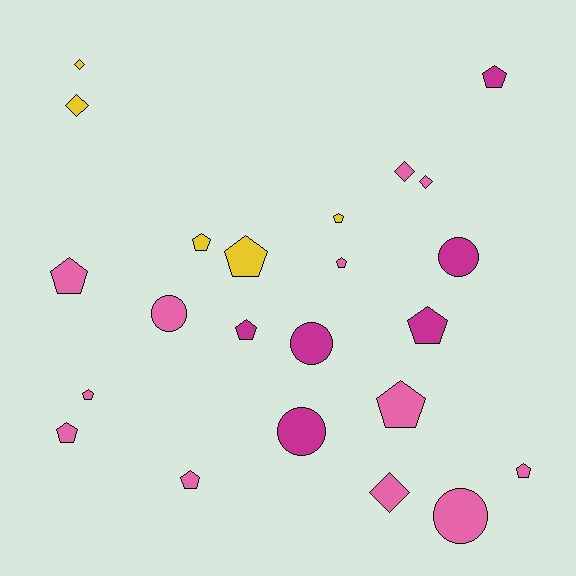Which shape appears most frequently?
Pentagon, with 13 objects.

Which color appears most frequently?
Pink, with 12 objects.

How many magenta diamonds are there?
There are no magenta diamonds.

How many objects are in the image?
There are 23 objects.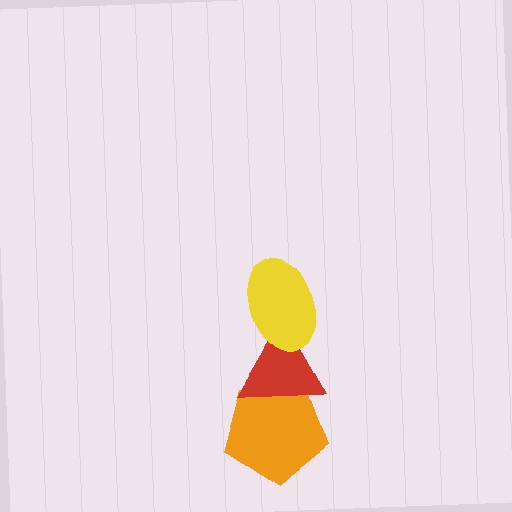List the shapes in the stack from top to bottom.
From top to bottom: the yellow ellipse, the red triangle, the orange pentagon.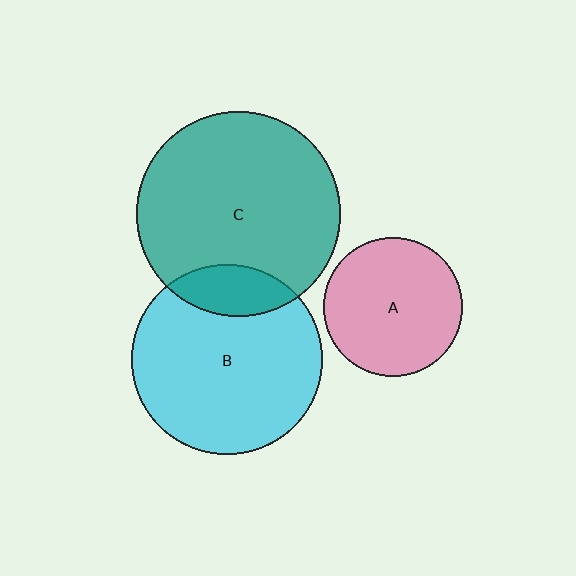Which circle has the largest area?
Circle C (teal).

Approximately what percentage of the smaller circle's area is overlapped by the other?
Approximately 15%.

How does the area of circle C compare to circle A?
Approximately 2.2 times.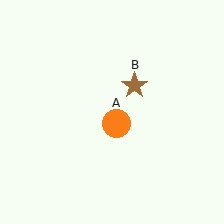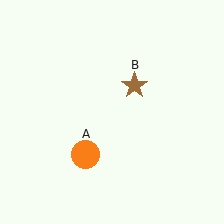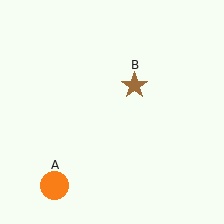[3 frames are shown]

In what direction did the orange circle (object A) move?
The orange circle (object A) moved down and to the left.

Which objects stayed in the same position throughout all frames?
Brown star (object B) remained stationary.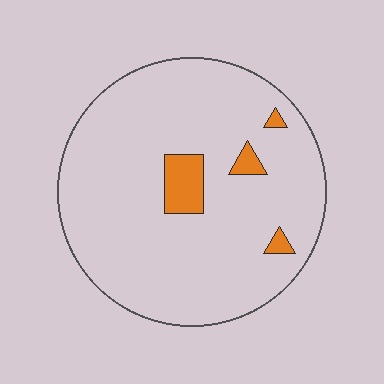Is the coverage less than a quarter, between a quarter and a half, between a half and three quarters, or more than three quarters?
Less than a quarter.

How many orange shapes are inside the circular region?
4.